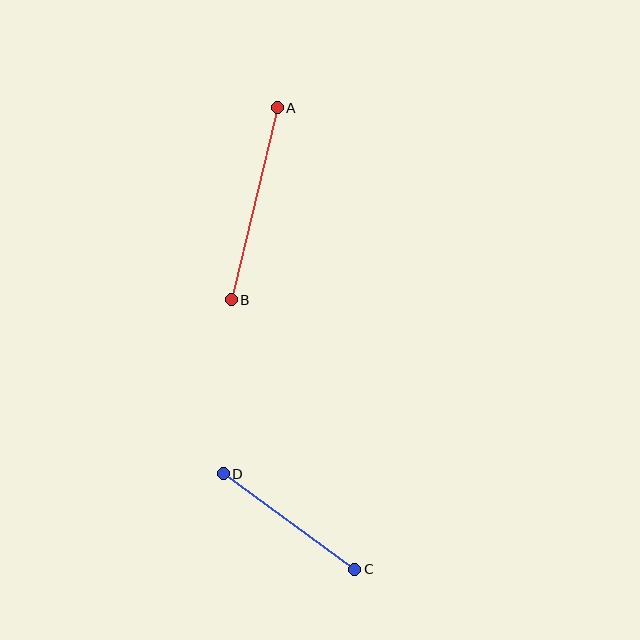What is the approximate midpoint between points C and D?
The midpoint is at approximately (289, 522) pixels.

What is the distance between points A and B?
The distance is approximately 197 pixels.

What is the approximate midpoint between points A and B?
The midpoint is at approximately (254, 204) pixels.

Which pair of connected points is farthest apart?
Points A and B are farthest apart.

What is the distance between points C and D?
The distance is approximately 163 pixels.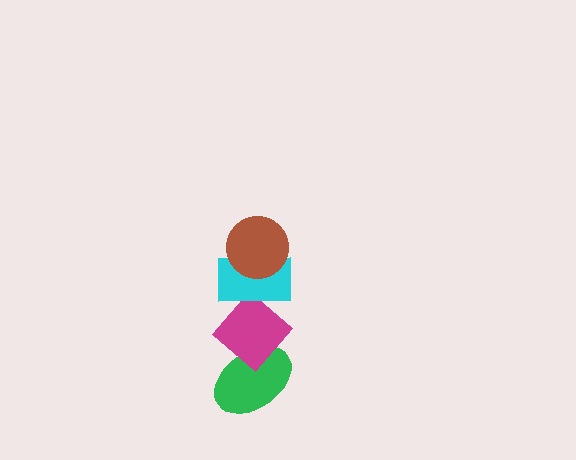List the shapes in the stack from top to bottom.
From top to bottom: the brown circle, the cyan rectangle, the magenta diamond, the green ellipse.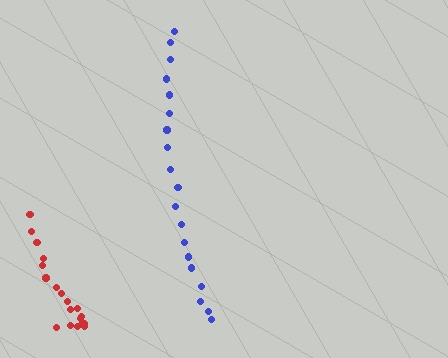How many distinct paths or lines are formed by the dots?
There are 2 distinct paths.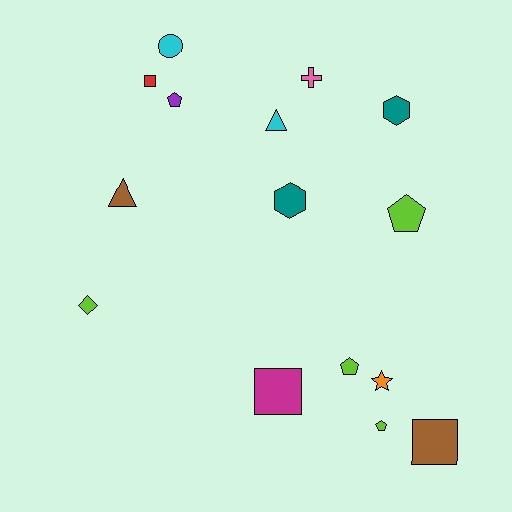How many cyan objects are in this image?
There are 2 cyan objects.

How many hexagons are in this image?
There are 2 hexagons.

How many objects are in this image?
There are 15 objects.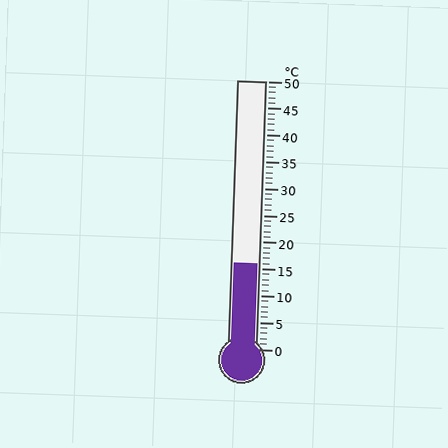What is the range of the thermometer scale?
The thermometer scale ranges from 0°C to 50°C.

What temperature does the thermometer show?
The thermometer shows approximately 16°C.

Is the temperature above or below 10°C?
The temperature is above 10°C.